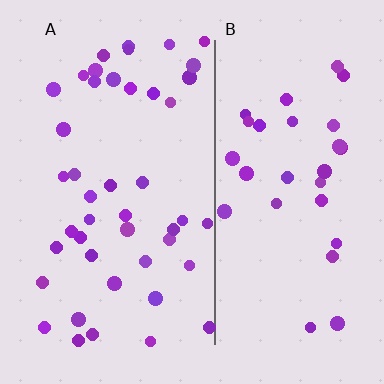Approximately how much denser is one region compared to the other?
Approximately 1.4× — region A over region B.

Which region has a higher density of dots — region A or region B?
A (the left).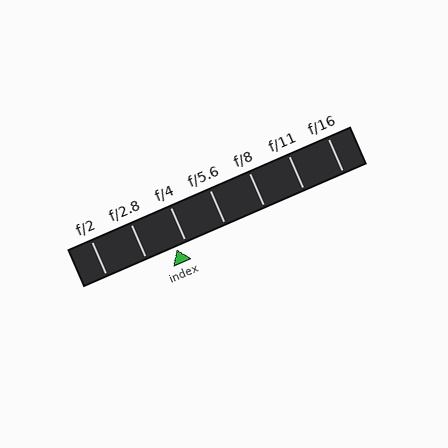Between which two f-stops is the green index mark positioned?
The index mark is between f/2.8 and f/4.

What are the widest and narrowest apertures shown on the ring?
The widest aperture shown is f/2 and the narrowest is f/16.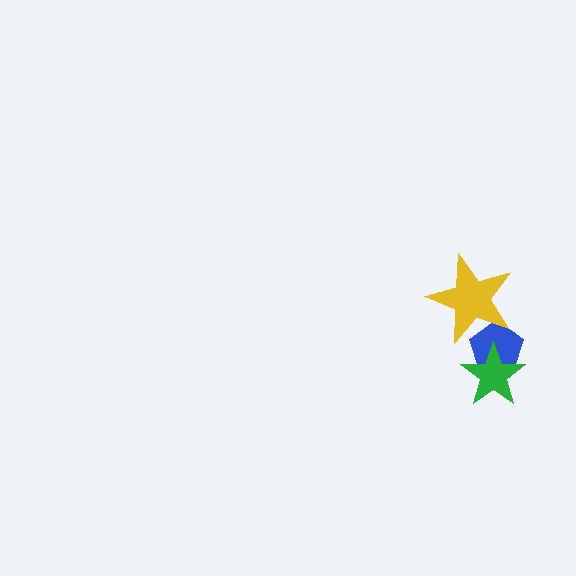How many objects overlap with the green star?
1 object overlaps with the green star.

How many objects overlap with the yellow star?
1 object overlaps with the yellow star.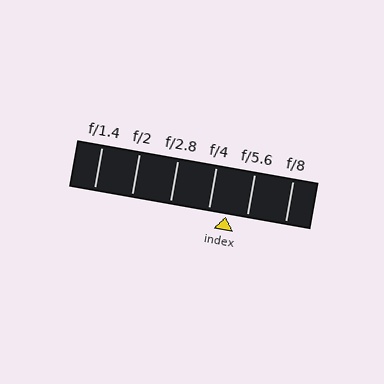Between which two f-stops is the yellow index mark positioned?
The index mark is between f/4 and f/5.6.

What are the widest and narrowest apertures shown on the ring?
The widest aperture shown is f/1.4 and the narrowest is f/8.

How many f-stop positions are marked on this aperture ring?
There are 6 f-stop positions marked.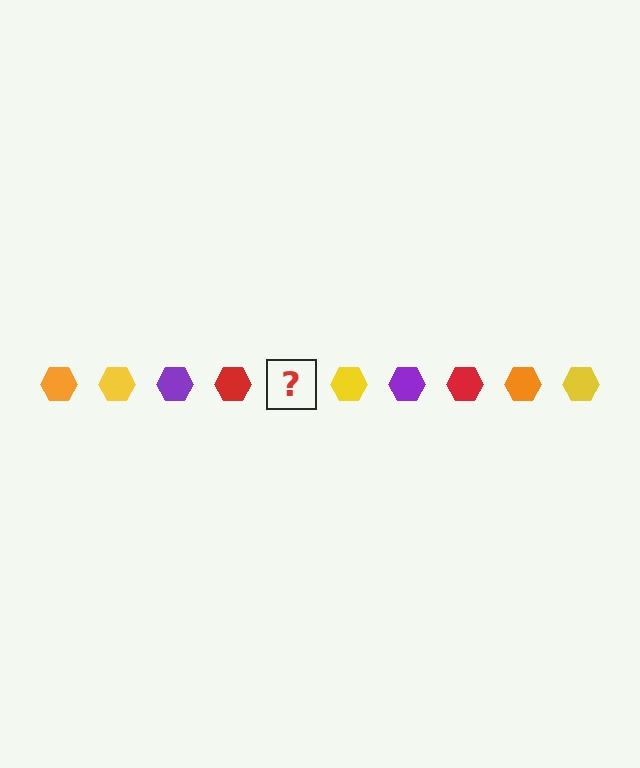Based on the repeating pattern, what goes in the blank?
The blank should be an orange hexagon.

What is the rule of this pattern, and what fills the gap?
The rule is that the pattern cycles through orange, yellow, purple, red hexagons. The gap should be filled with an orange hexagon.